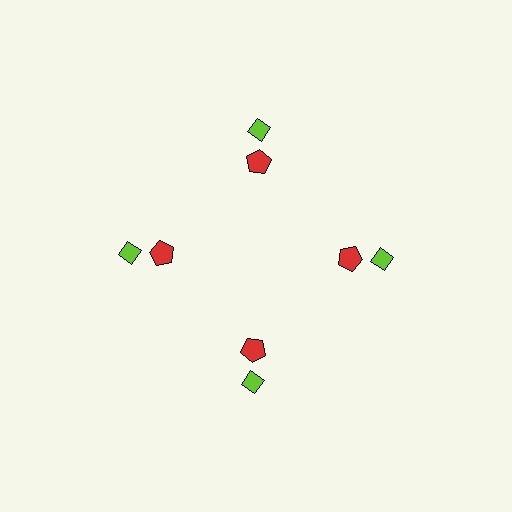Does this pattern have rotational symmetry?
Yes, this pattern has 4-fold rotational symmetry. It looks the same after rotating 90 degrees around the center.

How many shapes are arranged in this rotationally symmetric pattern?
There are 8 shapes, arranged in 4 groups of 2.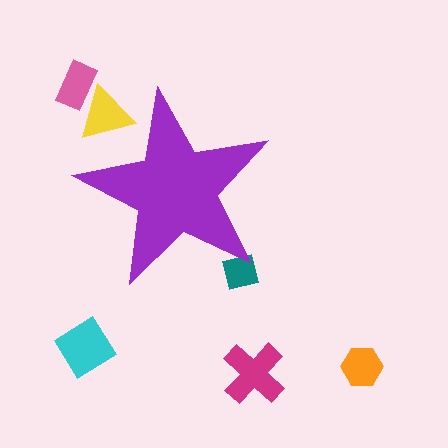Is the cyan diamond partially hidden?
No, the cyan diamond is fully visible.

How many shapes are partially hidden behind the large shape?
2 shapes are partially hidden.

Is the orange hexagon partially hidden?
No, the orange hexagon is fully visible.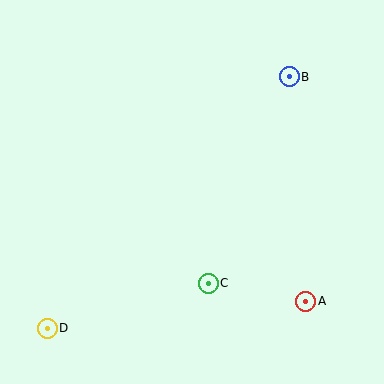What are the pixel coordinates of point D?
Point D is at (47, 328).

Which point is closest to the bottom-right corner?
Point A is closest to the bottom-right corner.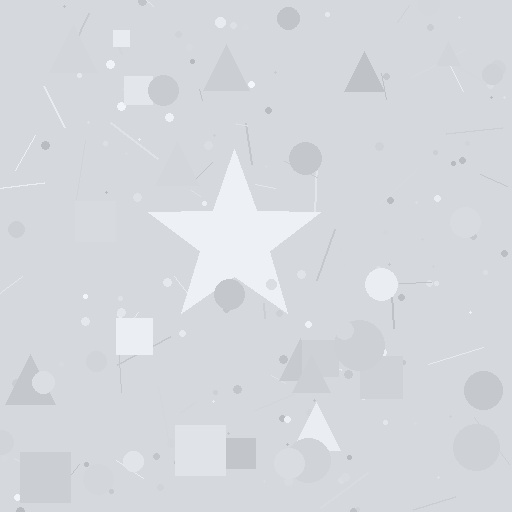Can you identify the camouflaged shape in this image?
The camouflaged shape is a star.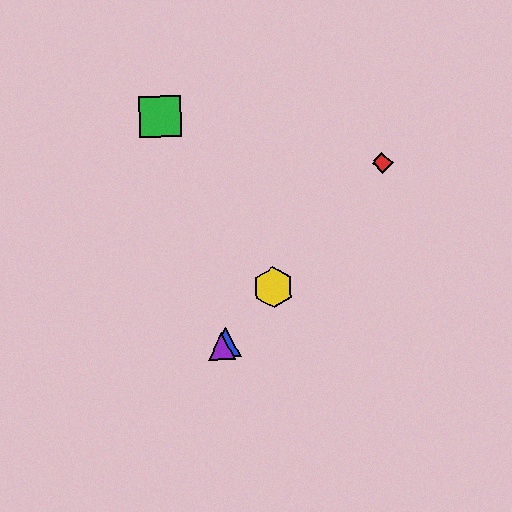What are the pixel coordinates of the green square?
The green square is at (160, 116).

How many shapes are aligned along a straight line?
4 shapes (the red diamond, the blue triangle, the yellow hexagon, the purple triangle) are aligned along a straight line.